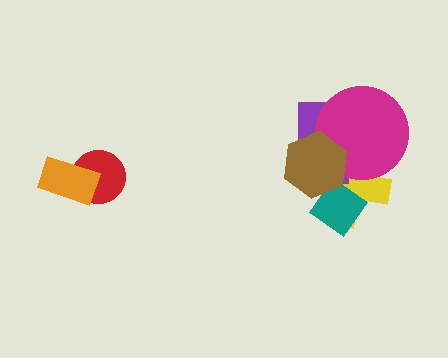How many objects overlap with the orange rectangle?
1 object overlaps with the orange rectangle.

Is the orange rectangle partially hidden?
No, no other shape covers it.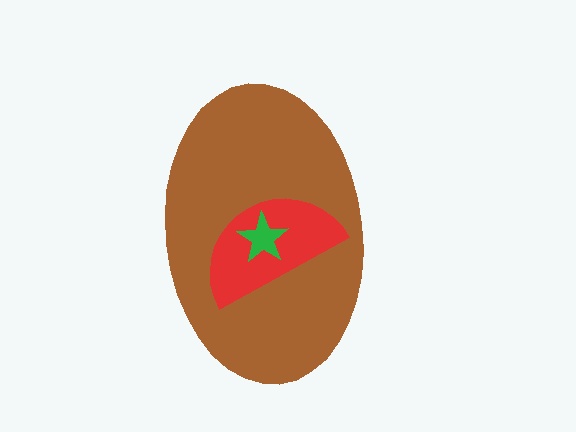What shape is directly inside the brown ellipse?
The red semicircle.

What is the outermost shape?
The brown ellipse.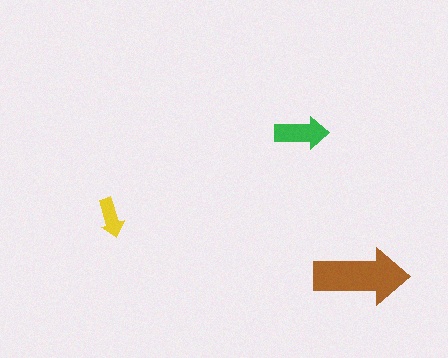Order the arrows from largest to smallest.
the brown one, the green one, the yellow one.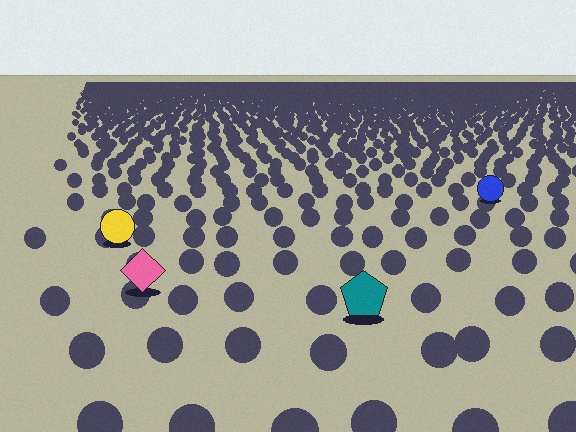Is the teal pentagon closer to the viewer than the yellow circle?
Yes. The teal pentagon is closer — you can tell from the texture gradient: the ground texture is coarser near it.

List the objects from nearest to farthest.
From nearest to farthest: the teal pentagon, the pink diamond, the yellow circle, the blue circle.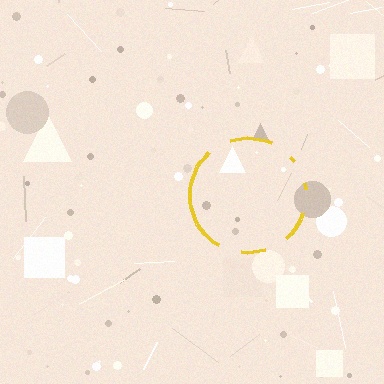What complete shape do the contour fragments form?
The contour fragments form a circle.